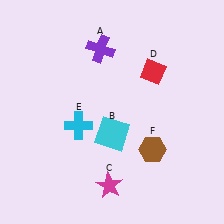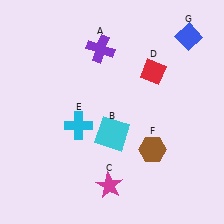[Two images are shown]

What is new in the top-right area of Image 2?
A blue diamond (G) was added in the top-right area of Image 2.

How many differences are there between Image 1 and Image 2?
There is 1 difference between the two images.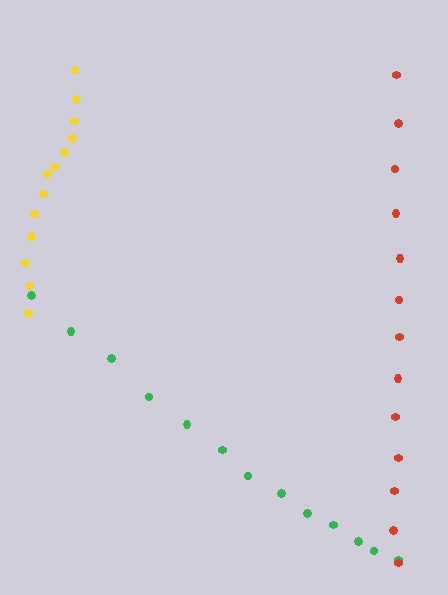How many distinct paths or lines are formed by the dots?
There are 3 distinct paths.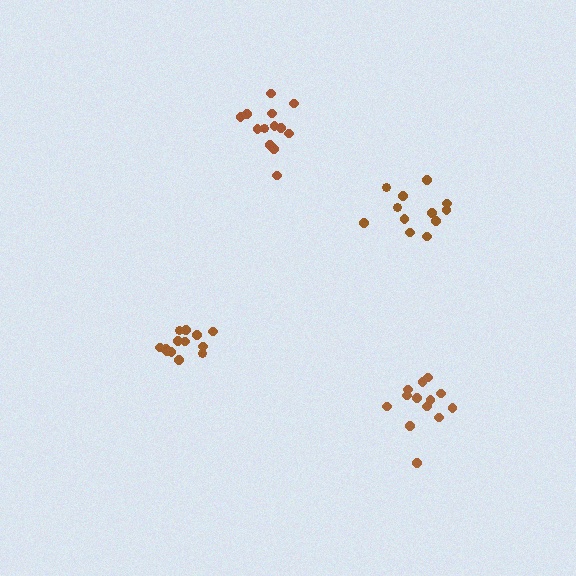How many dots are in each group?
Group 1: 13 dots, Group 2: 13 dots, Group 3: 13 dots, Group 4: 12 dots (51 total).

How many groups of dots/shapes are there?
There are 4 groups.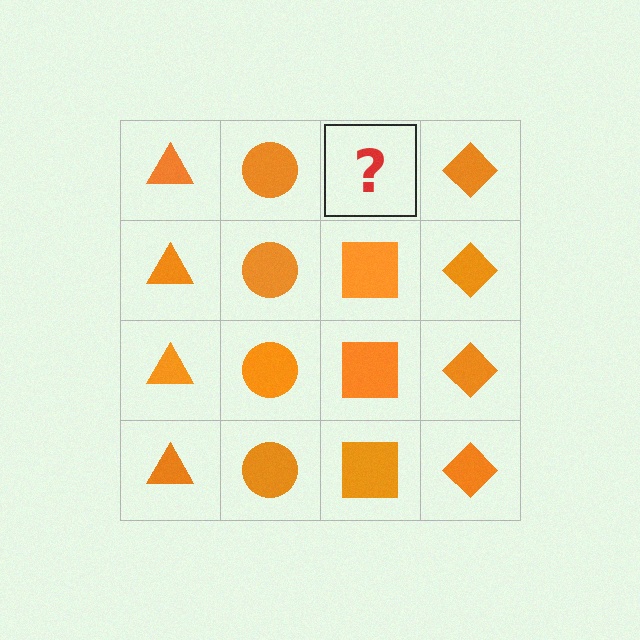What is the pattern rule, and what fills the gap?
The rule is that each column has a consistent shape. The gap should be filled with an orange square.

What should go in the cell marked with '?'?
The missing cell should contain an orange square.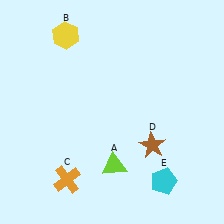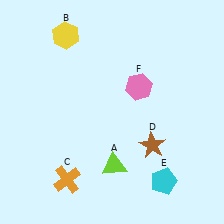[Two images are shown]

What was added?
A pink hexagon (F) was added in Image 2.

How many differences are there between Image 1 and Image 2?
There is 1 difference between the two images.